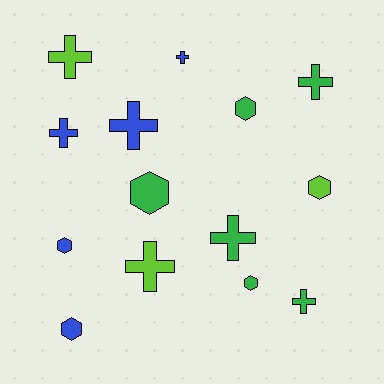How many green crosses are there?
There are 3 green crosses.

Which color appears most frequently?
Green, with 6 objects.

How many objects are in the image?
There are 14 objects.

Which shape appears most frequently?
Cross, with 8 objects.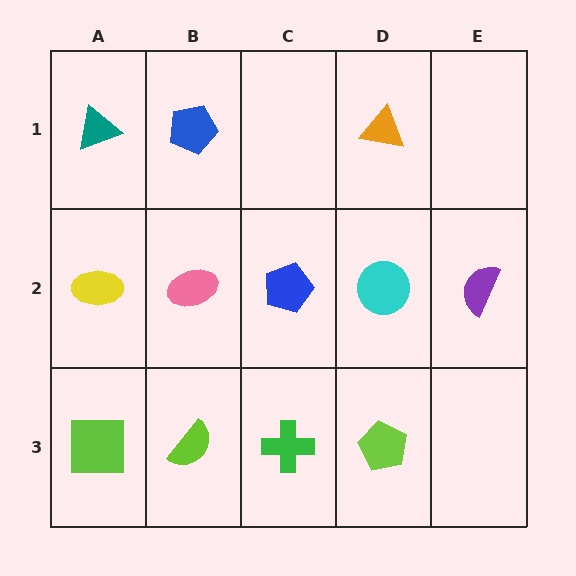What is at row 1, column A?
A teal triangle.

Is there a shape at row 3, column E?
No, that cell is empty.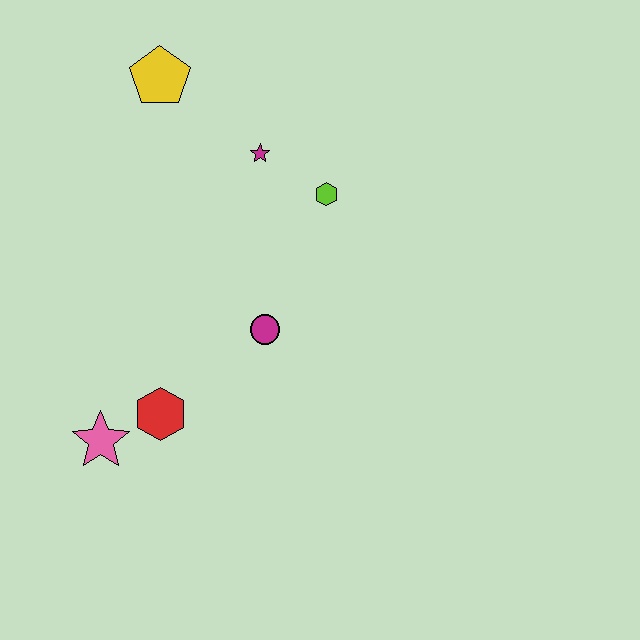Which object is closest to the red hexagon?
The pink star is closest to the red hexagon.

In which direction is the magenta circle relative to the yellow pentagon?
The magenta circle is below the yellow pentagon.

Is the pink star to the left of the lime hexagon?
Yes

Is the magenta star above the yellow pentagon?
No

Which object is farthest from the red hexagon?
The yellow pentagon is farthest from the red hexagon.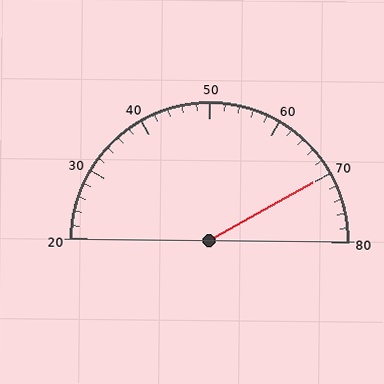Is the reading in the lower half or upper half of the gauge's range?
The reading is in the upper half of the range (20 to 80).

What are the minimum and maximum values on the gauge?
The gauge ranges from 20 to 80.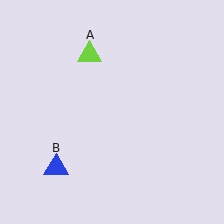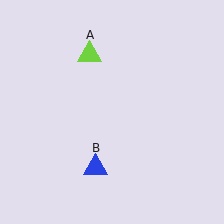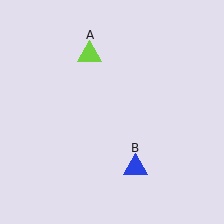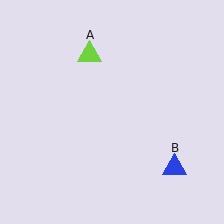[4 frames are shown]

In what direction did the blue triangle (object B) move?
The blue triangle (object B) moved right.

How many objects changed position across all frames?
1 object changed position: blue triangle (object B).